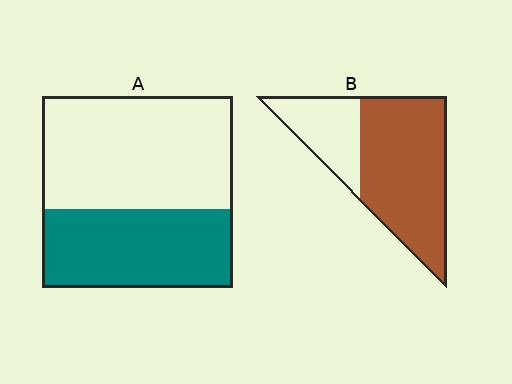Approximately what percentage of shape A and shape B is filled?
A is approximately 40% and B is approximately 70%.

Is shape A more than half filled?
No.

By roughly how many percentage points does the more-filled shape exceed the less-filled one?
By roughly 30 percentage points (B over A).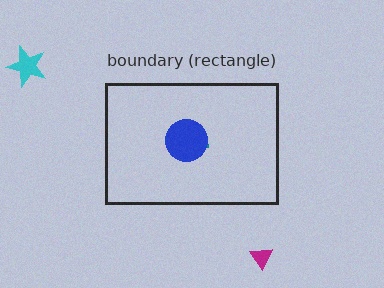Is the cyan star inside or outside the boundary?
Outside.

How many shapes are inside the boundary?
2 inside, 2 outside.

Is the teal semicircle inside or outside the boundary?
Inside.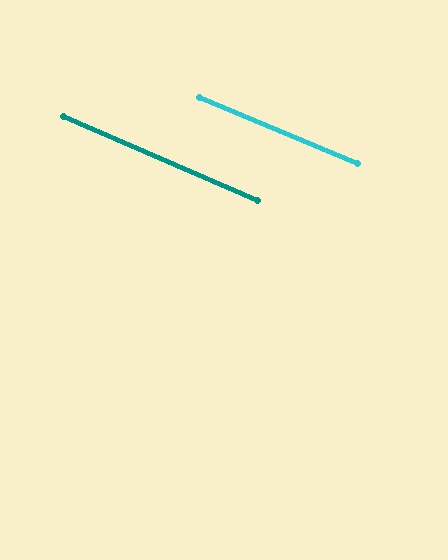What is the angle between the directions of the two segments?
Approximately 1 degree.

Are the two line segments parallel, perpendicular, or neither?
Parallel — their directions differ by only 0.8°.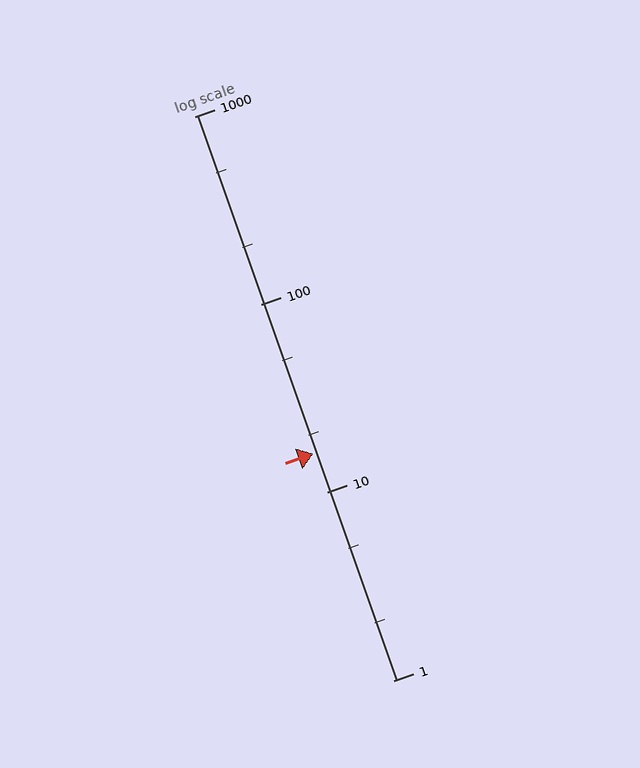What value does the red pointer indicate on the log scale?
The pointer indicates approximately 16.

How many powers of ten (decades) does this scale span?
The scale spans 3 decades, from 1 to 1000.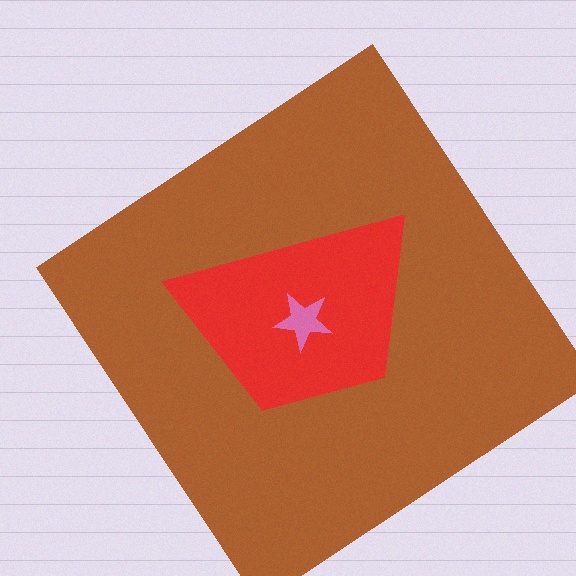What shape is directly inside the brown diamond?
The red trapezoid.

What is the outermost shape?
The brown diamond.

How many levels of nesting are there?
3.